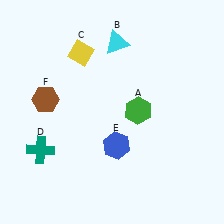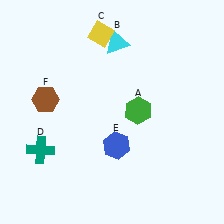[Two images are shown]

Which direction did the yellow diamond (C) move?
The yellow diamond (C) moved right.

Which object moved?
The yellow diamond (C) moved right.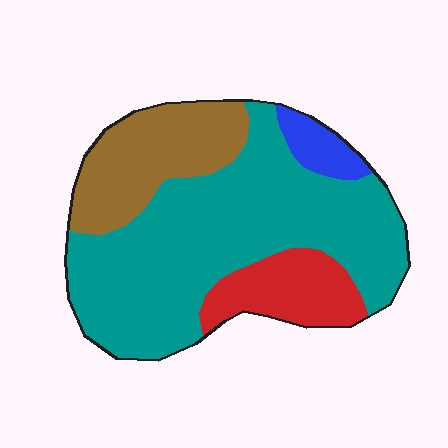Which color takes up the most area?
Teal, at roughly 60%.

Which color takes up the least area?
Blue, at roughly 5%.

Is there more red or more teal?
Teal.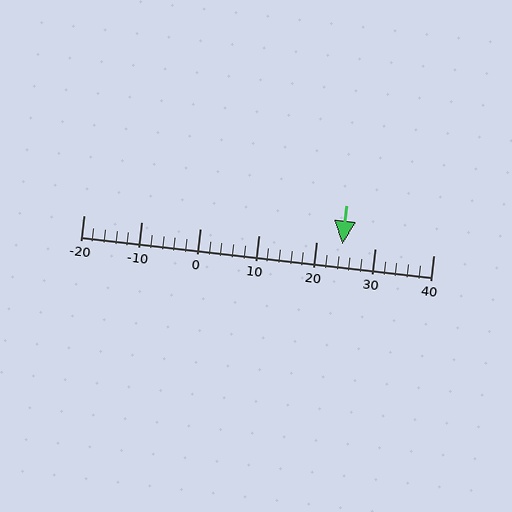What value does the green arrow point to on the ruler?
The green arrow points to approximately 24.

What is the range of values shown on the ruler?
The ruler shows values from -20 to 40.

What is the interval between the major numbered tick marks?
The major tick marks are spaced 10 units apart.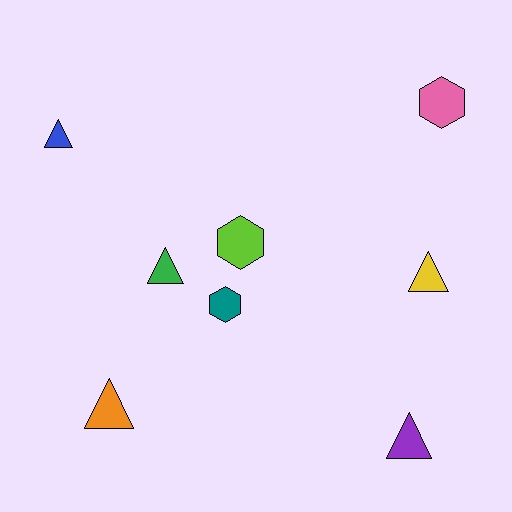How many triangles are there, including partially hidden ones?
There are 5 triangles.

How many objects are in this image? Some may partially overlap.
There are 8 objects.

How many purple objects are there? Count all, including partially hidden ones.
There is 1 purple object.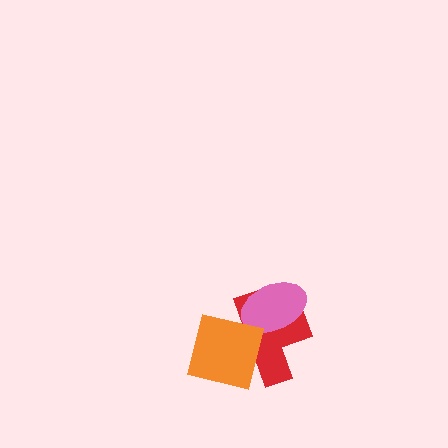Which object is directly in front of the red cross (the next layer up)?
The pink ellipse is directly in front of the red cross.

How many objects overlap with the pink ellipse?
2 objects overlap with the pink ellipse.